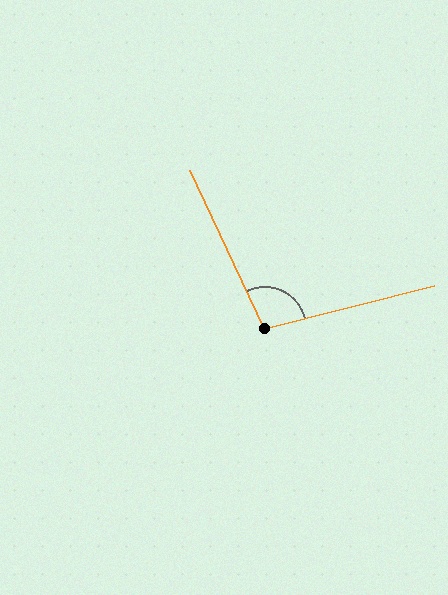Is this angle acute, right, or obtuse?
It is obtuse.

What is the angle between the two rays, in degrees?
Approximately 101 degrees.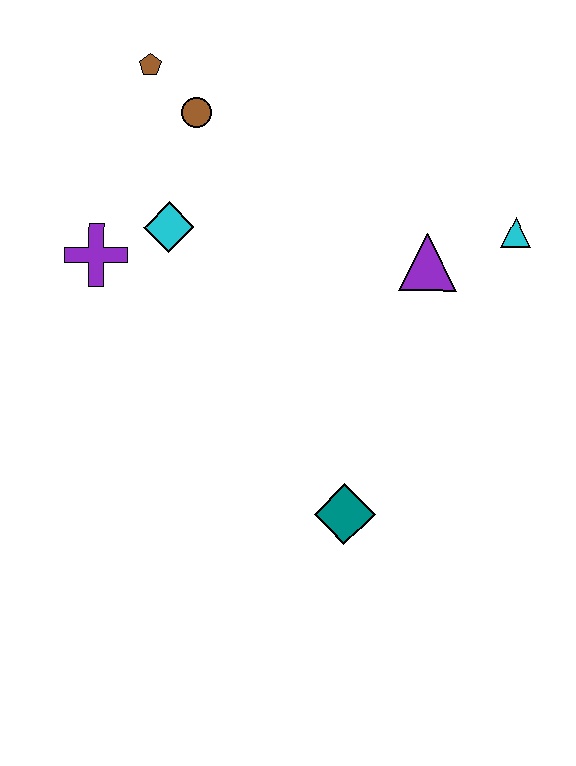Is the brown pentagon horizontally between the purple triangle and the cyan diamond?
No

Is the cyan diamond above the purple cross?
Yes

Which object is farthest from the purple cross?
The cyan triangle is farthest from the purple cross.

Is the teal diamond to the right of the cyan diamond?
Yes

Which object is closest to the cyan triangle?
The purple triangle is closest to the cyan triangle.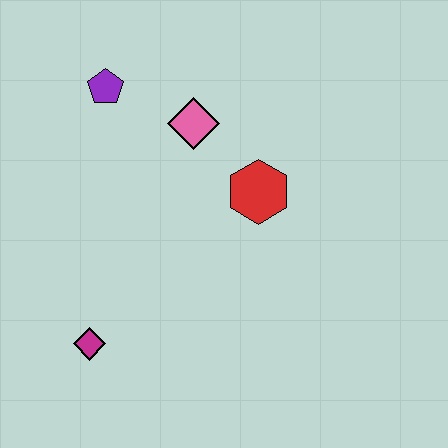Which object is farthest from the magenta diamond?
The purple pentagon is farthest from the magenta diamond.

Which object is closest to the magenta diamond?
The red hexagon is closest to the magenta diamond.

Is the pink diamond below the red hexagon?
No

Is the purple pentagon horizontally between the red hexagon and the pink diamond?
No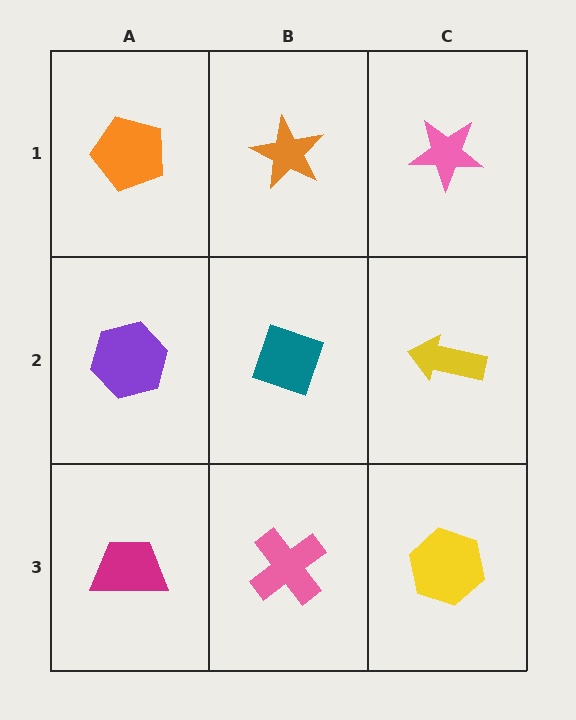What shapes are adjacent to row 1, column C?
A yellow arrow (row 2, column C), an orange star (row 1, column B).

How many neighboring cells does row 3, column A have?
2.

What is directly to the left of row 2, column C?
A teal diamond.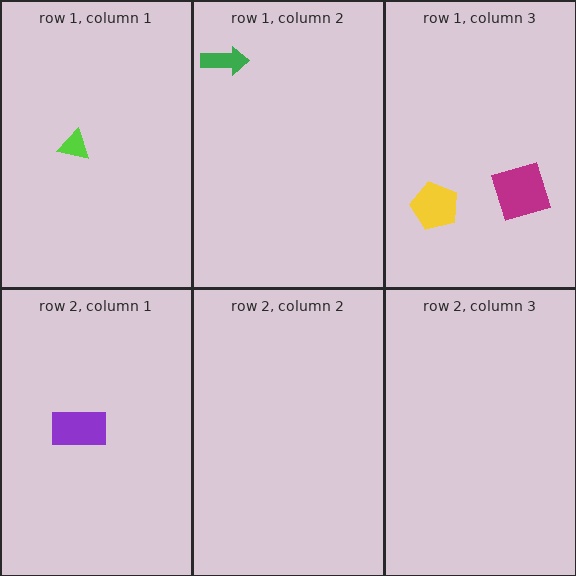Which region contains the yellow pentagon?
The row 1, column 3 region.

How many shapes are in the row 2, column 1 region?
1.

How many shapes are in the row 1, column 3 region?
2.